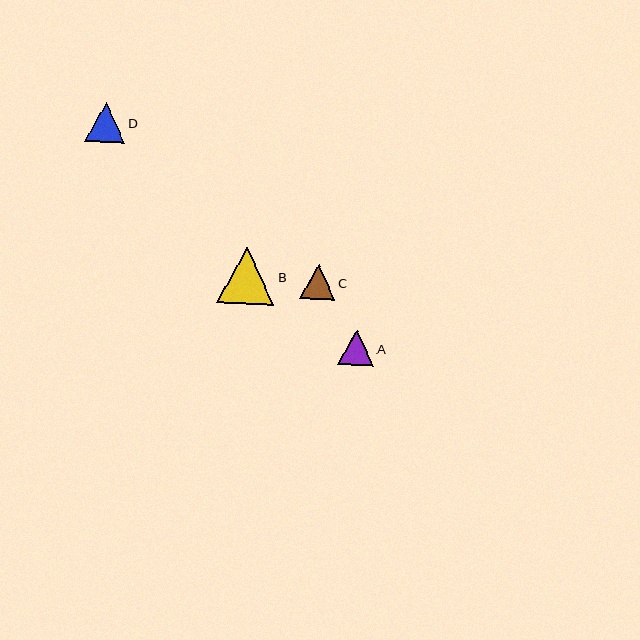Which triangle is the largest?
Triangle B is the largest with a size of approximately 57 pixels.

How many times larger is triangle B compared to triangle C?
Triangle B is approximately 1.6 times the size of triangle C.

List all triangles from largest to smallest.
From largest to smallest: B, D, A, C.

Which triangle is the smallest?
Triangle C is the smallest with a size of approximately 35 pixels.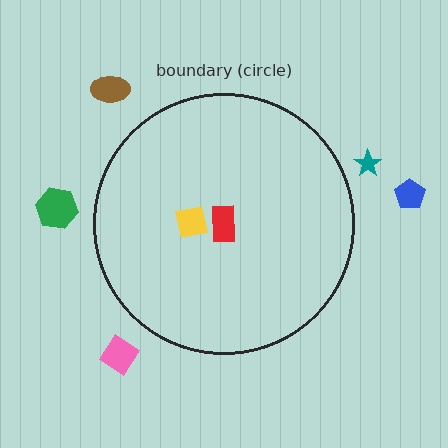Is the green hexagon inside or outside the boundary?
Outside.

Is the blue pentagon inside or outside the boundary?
Outside.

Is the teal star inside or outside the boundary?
Outside.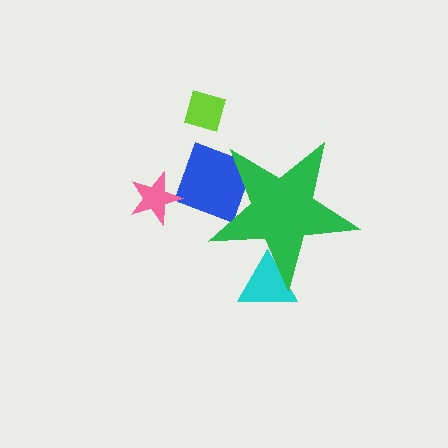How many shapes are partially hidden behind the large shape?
2 shapes are partially hidden.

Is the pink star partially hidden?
No, the pink star is fully visible.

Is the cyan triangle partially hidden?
Yes, the cyan triangle is partially hidden behind the green star.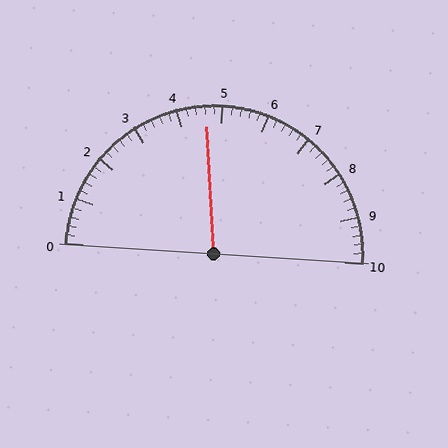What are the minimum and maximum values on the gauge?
The gauge ranges from 0 to 10.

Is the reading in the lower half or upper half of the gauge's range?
The reading is in the lower half of the range (0 to 10).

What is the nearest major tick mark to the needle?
The nearest major tick mark is 5.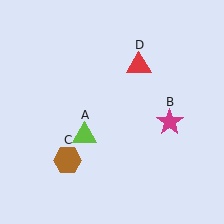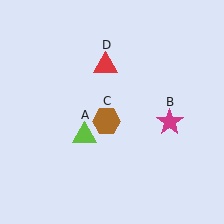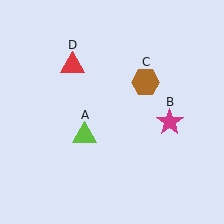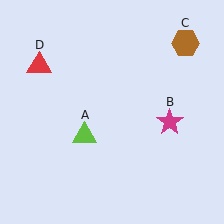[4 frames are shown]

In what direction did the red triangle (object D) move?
The red triangle (object D) moved left.